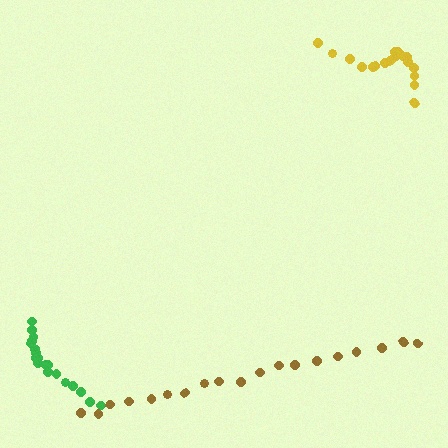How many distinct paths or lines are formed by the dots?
There are 3 distinct paths.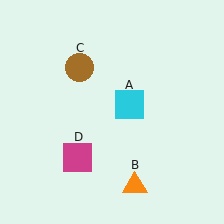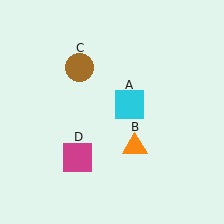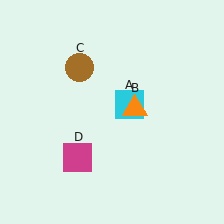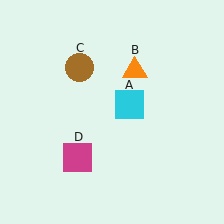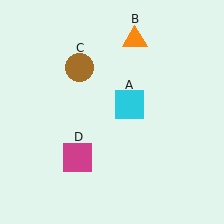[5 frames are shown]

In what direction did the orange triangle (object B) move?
The orange triangle (object B) moved up.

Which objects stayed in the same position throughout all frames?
Cyan square (object A) and brown circle (object C) and magenta square (object D) remained stationary.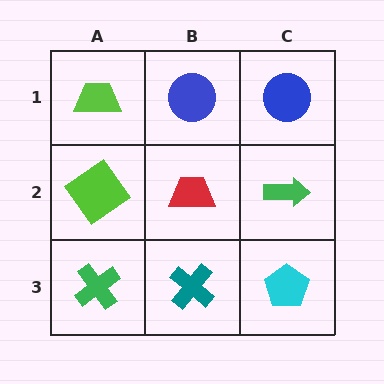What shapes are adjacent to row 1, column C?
A green arrow (row 2, column C), a blue circle (row 1, column B).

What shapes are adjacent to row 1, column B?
A red trapezoid (row 2, column B), a lime trapezoid (row 1, column A), a blue circle (row 1, column C).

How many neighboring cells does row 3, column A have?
2.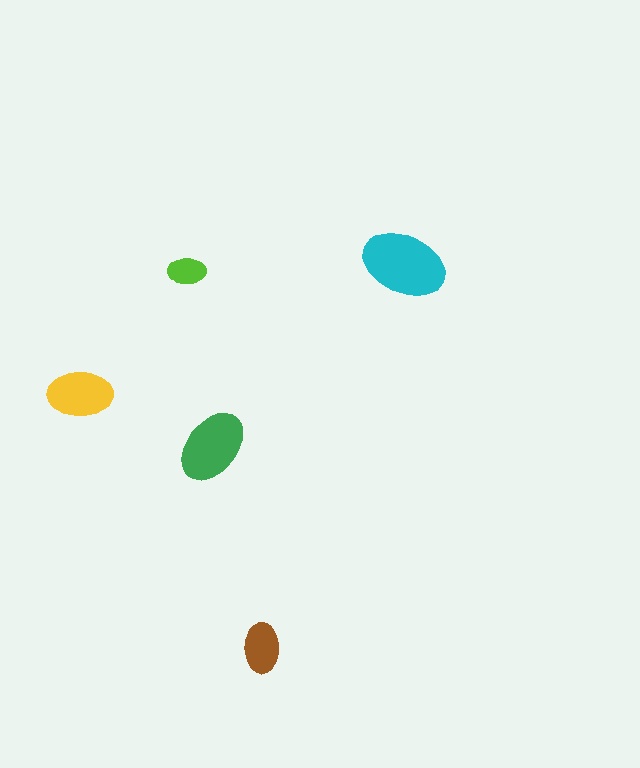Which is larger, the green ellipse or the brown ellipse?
The green one.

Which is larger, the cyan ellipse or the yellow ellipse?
The cyan one.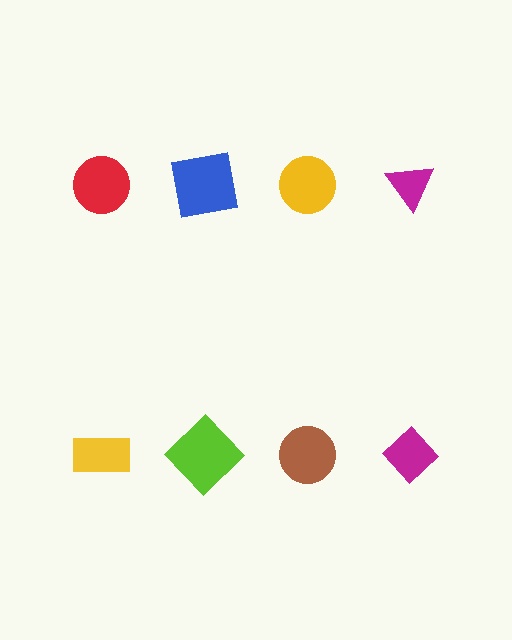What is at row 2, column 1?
A yellow rectangle.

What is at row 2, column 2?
A lime diamond.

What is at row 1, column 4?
A magenta triangle.